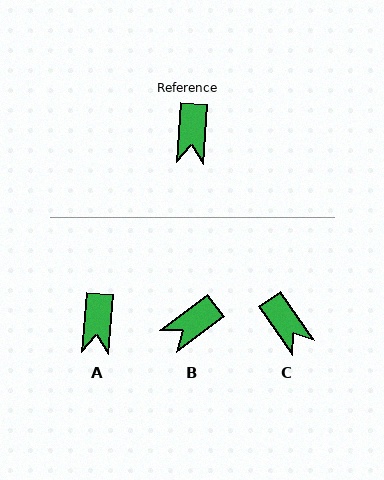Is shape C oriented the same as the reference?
No, it is off by about 40 degrees.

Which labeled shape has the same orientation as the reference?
A.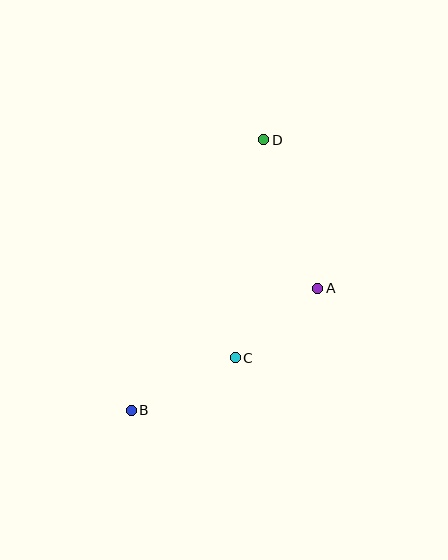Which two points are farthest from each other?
Points B and D are farthest from each other.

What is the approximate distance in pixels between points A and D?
The distance between A and D is approximately 158 pixels.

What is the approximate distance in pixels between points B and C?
The distance between B and C is approximately 117 pixels.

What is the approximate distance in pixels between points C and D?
The distance between C and D is approximately 220 pixels.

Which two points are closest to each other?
Points A and C are closest to each other.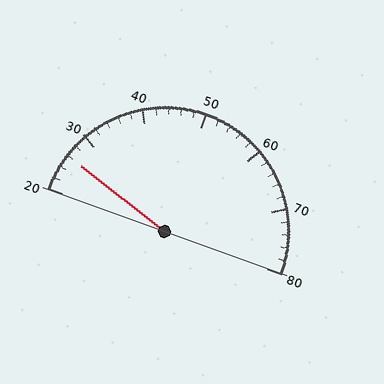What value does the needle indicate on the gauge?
The needle indicates approximately 26.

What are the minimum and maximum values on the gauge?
The gauge ranges from 20 to 80.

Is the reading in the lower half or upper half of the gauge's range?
The reading is in the lower half of the range (20 to 80).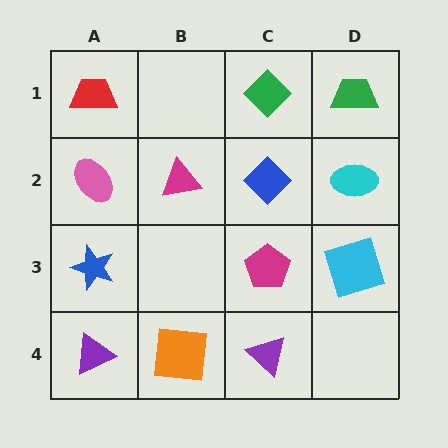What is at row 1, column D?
A green trapezoid.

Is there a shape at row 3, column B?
No, that cell is empty.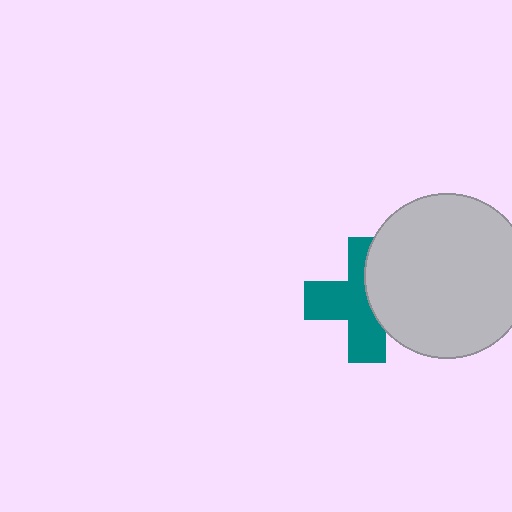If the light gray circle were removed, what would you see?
You would see the complete teal cross.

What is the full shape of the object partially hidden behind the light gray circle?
The partially hidden object is a teal cross.